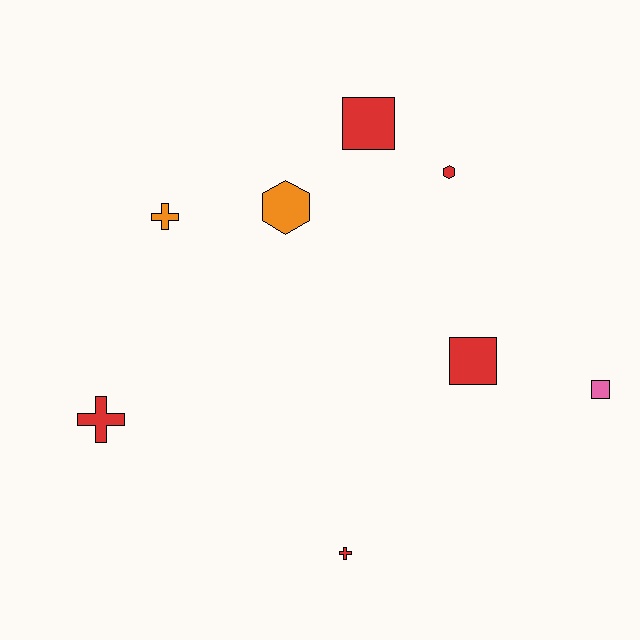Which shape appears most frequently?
Cross, with 3 objects.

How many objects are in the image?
There are 8 objects.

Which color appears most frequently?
Red, with 5 objects.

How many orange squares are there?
There are no orange squares.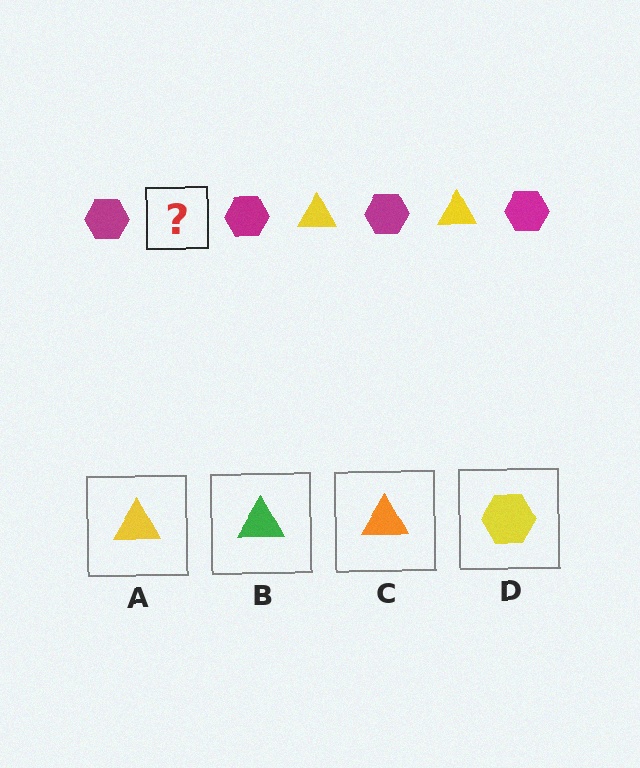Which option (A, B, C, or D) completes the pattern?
A.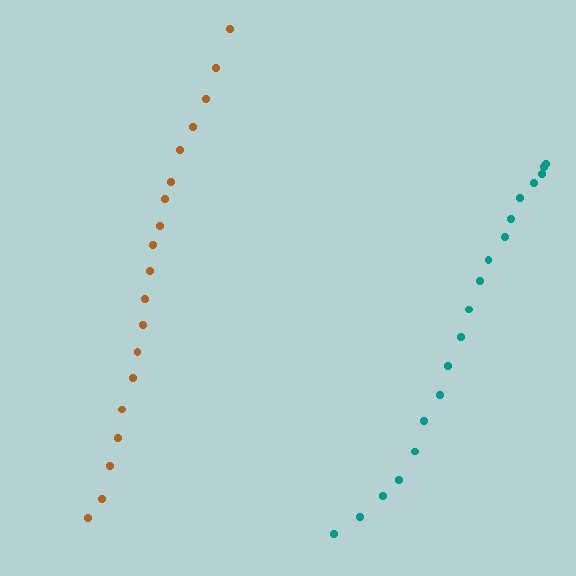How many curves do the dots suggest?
There are 2 distinct paths.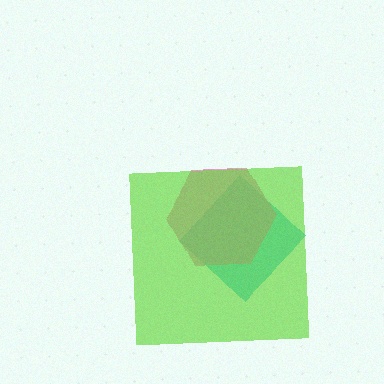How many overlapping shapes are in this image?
There are 3 overlapping shapes in the image.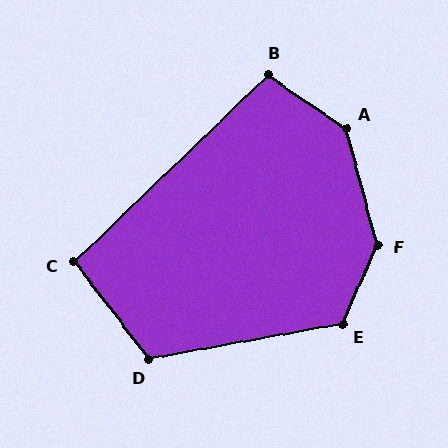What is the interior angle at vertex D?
Approximately 117 degrees (obtuse).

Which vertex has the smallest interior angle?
C, at approximately 96 degrees.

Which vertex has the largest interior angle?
F, at approximately 141 degrees.